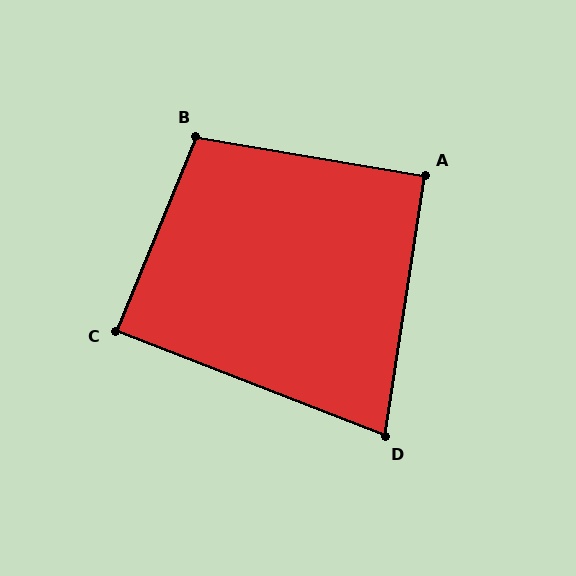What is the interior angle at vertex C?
Approximately 89 degrees (approximately right).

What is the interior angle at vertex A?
Approximately 91 degrees (approximately right).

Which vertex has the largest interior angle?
B, at approximately 103 degrees.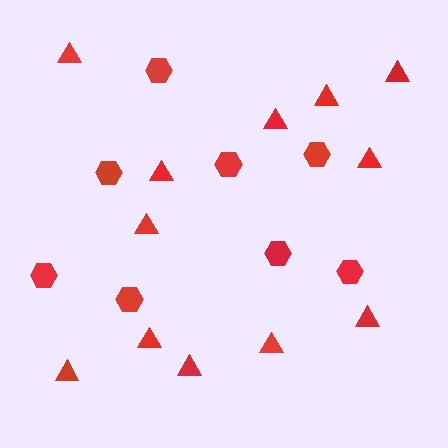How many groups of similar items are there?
There are 2 groups: one group of triangles (12) and one group of hexagons (8).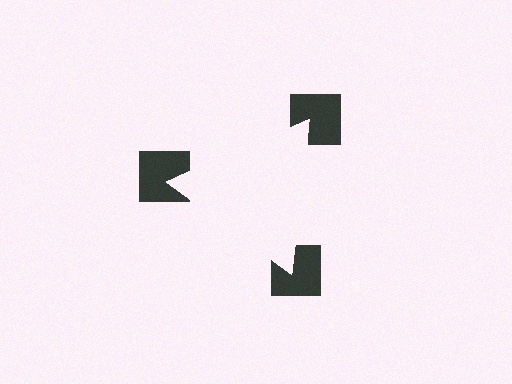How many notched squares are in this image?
There are 3 — one at each vertex of the illusory triangle.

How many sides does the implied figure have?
3 sides.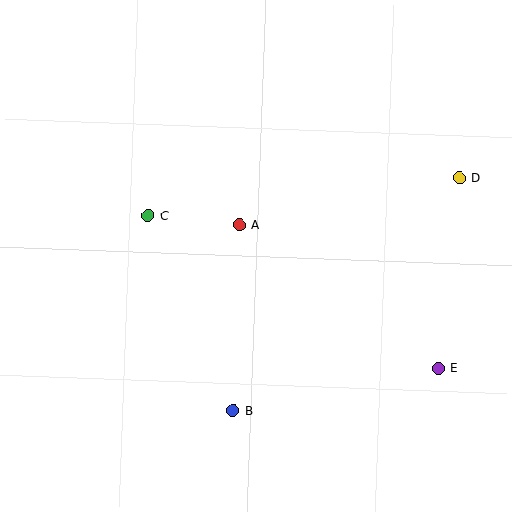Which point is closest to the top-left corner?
Point C is closest to the top-left corner.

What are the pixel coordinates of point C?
Point C is at (148, 215).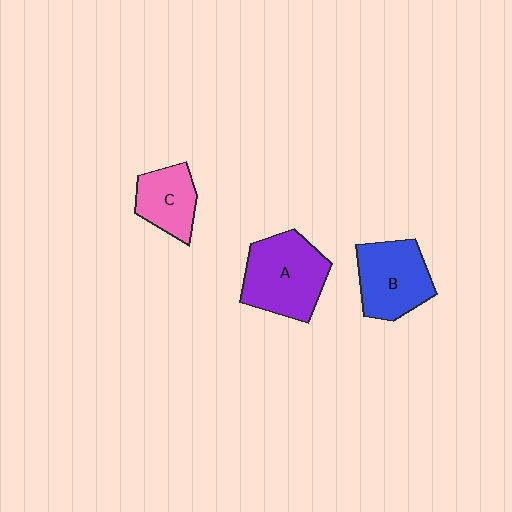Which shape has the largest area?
Shape A (purple).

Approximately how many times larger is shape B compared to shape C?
Approximately 1.4 times.